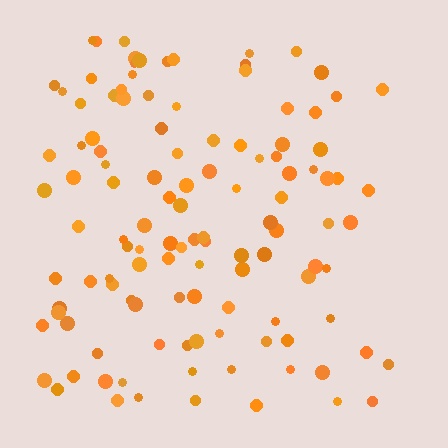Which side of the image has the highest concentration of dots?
The left.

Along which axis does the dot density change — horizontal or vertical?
Horizontal.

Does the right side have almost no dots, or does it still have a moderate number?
Still a moderate number, just noticeably fewer than the left.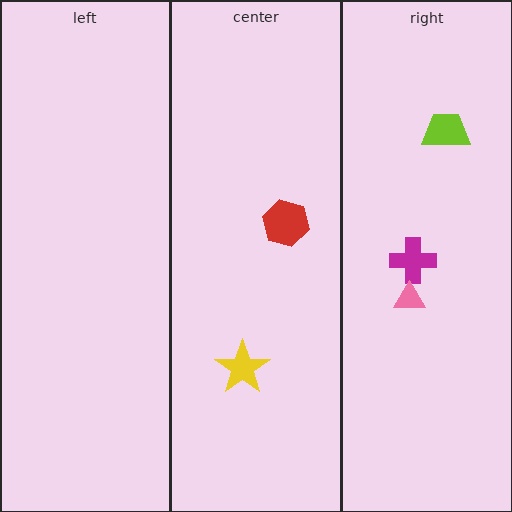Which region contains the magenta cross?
The right region.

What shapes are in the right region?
The magenta cross, the pink triangle, the lime trapezoid.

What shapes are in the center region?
The yellow star, the red hexagon.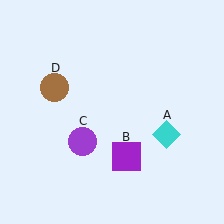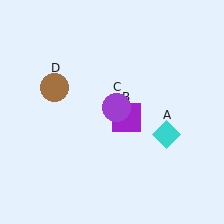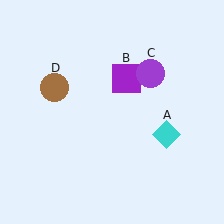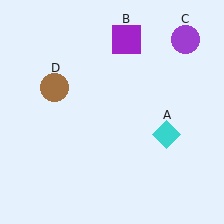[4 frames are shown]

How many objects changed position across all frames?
2 objects changed position: purple square (object B), purple circle (object C).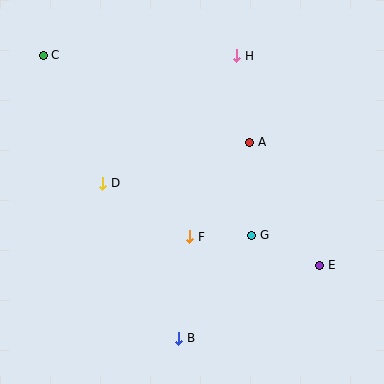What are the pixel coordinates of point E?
Point E is at (320, 265).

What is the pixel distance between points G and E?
The distance between G and E is 74 pixels.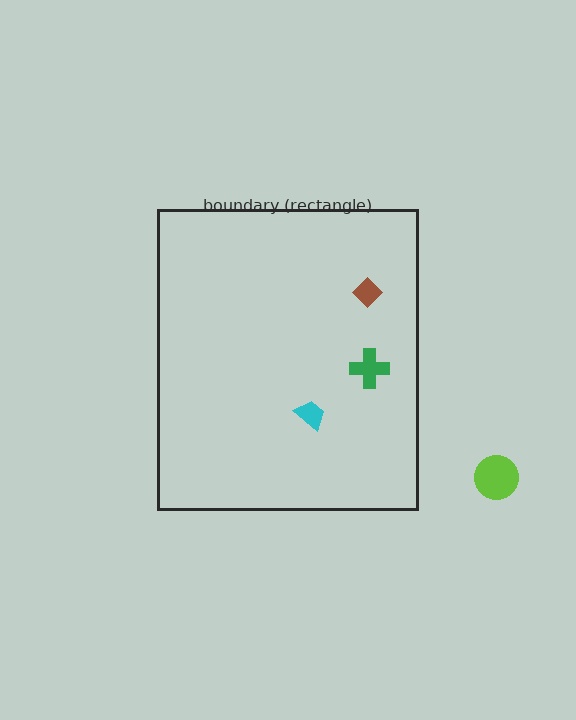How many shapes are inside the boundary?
3 inside, 1 outside.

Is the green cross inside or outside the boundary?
Inside.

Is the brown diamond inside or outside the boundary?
Inside.